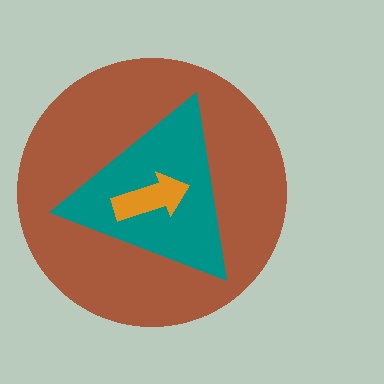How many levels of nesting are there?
3.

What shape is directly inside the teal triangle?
The orange arrow.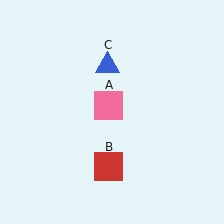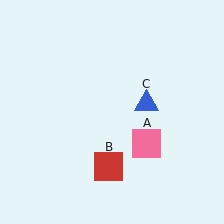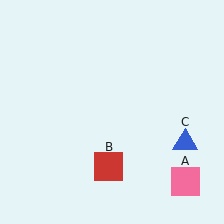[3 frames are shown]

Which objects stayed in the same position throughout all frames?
Red square (object B) remained stationary.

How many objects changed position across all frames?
2 objects changed position: pink square (object A), blue triangle (object C).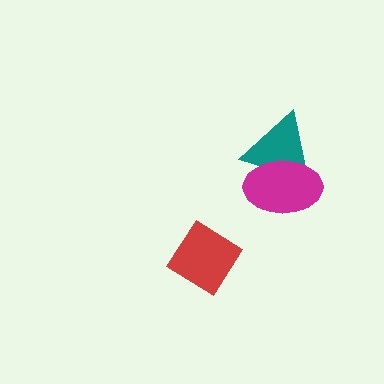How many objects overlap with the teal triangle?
1 object overlaps with the teal triangle.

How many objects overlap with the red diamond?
0 objects overlap with the red diamond.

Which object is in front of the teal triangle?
The magenta ellipse is in front of the teal triangle.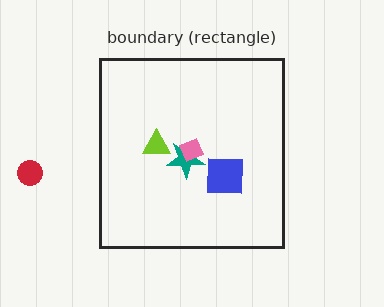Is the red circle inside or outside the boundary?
Outside.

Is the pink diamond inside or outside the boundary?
Inside.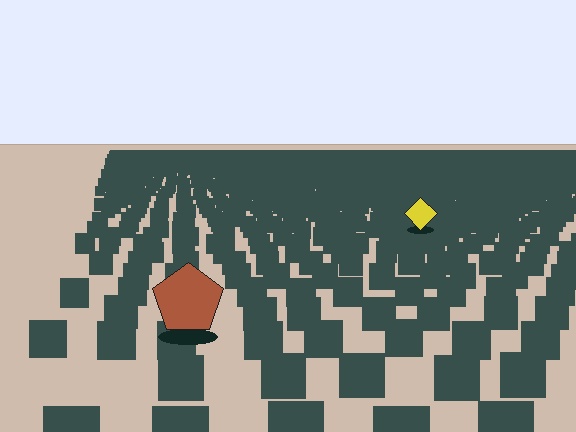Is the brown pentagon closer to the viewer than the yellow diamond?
Yes. The brown pentagon is closer — you can tell from the texture gradient: the ground texture is coarser near it.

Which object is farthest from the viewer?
The yellow diamond is farthest from the viewer. It appears smaller and the ground texture around it is denser.